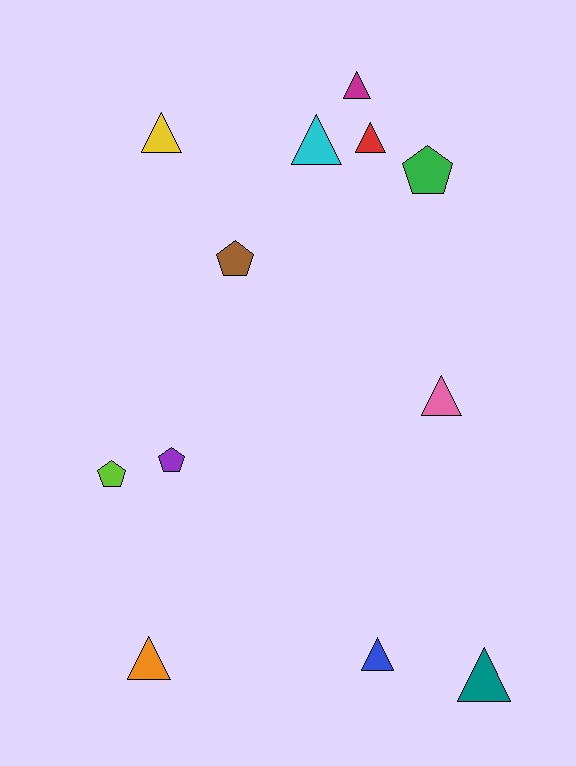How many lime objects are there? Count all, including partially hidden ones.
There is 1 lime object.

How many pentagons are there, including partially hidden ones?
There are 4 pentagons.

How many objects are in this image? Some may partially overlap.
There are 12 objects.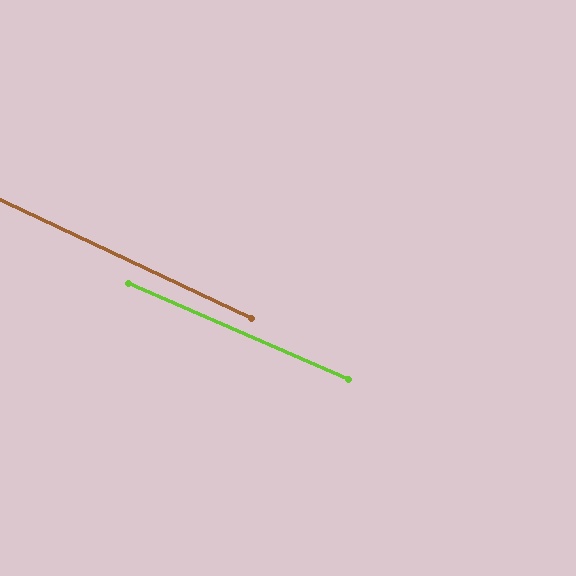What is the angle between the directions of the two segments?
Approximately 2 degrees.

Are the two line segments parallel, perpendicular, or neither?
Parallel — their directions differ by only 1.6°.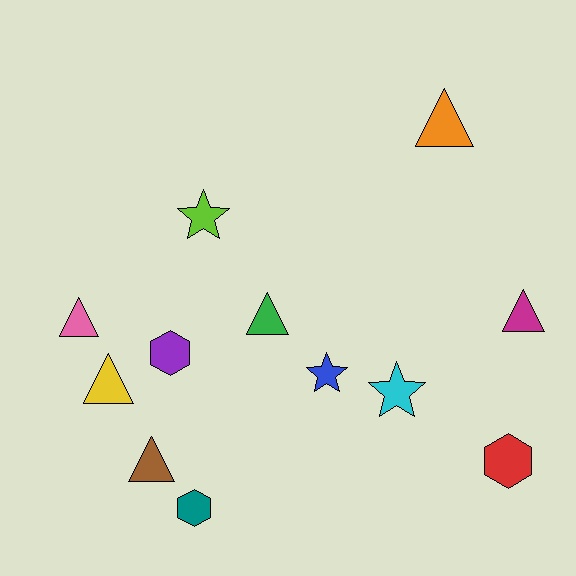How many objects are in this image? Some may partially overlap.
There are 12 objects.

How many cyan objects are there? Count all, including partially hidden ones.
There is 1 cyan object.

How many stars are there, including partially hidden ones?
There are 3 stars.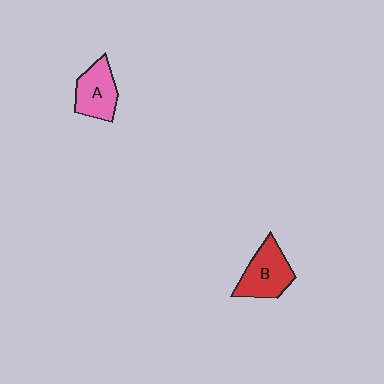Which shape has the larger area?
Shape B (red).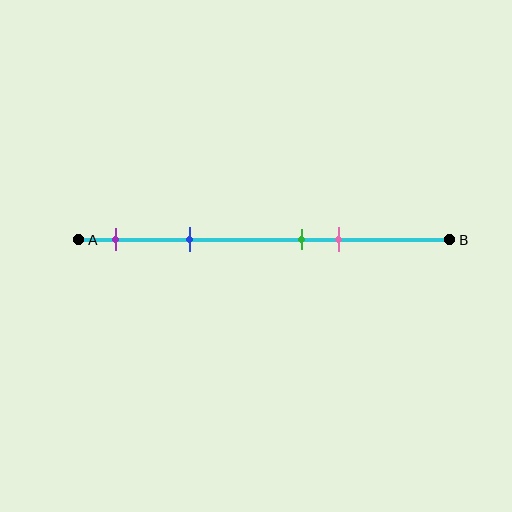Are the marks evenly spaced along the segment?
No, the marks are not evenly spaced.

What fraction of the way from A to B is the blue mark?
The blue mark is approximately 30% (0.3) of the way from A to B.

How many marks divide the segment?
There are 4 marks dividing the segment.